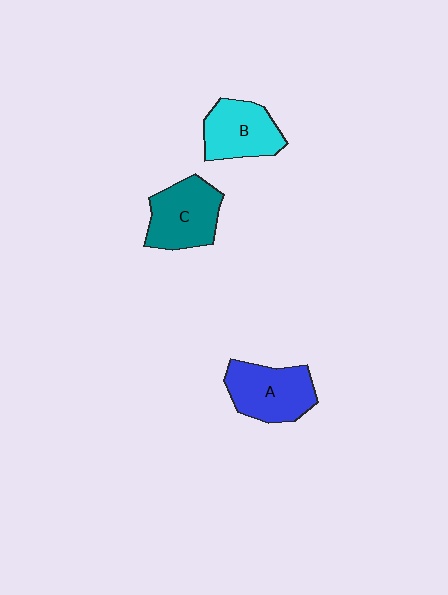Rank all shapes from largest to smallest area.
From largest to smallest: A (blue), C (teal), B (cyan).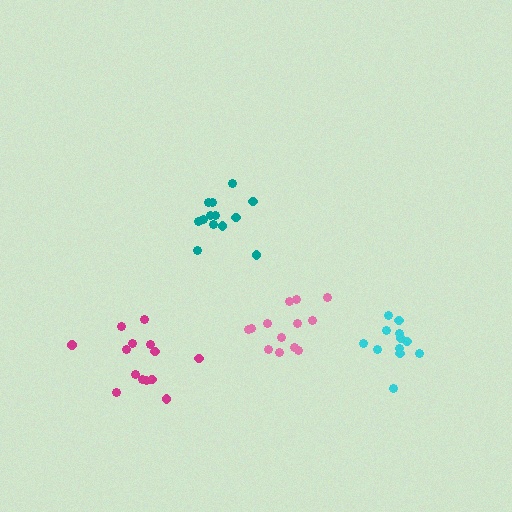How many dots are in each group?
Group 1: 14 dots, Group 2: 12 dots, Group 3: 13 dots, Group 4: 13 dots (52 total).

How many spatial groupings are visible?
There are 4 spatial groupings.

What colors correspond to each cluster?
The clusters are colored: magenta, cyan, teal, pink.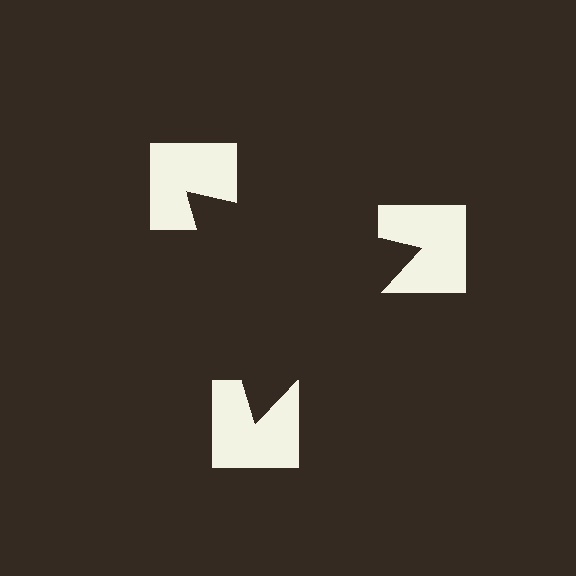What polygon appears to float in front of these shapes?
An illusory triangle — its edges are inferred from the aligned wedge cuts in the notched squares, not physically drawn.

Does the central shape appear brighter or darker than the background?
It typically appears slightly darker than the background, even though no actual brightness change is drawn.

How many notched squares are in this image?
There are 3 — one at each vertex of the illusory triangle.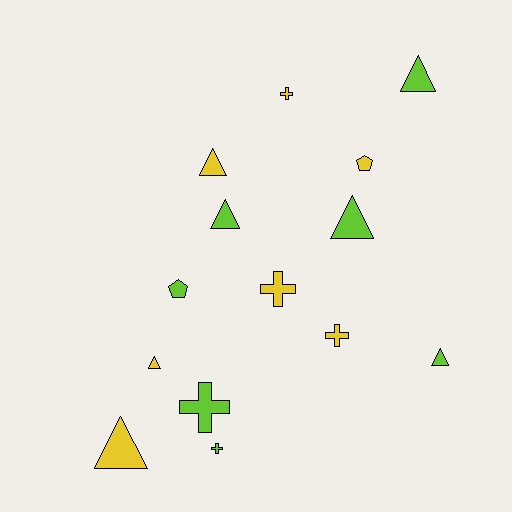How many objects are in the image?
There are 14 objects.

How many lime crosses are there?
There are 2 lime crosses.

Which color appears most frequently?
Yellow, with 7 objects.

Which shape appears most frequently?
Triangle, with 7 objects.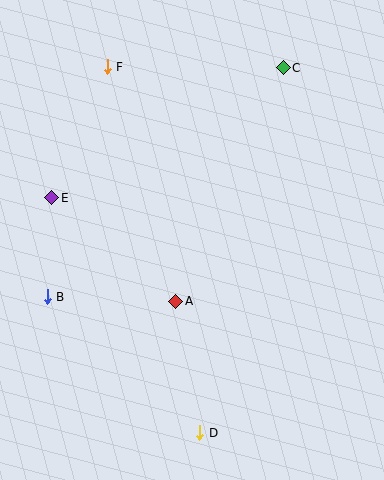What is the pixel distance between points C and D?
The distance between C and D is 375 pixels.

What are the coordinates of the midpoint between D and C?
The midpoint between D and C is at (241, 250).